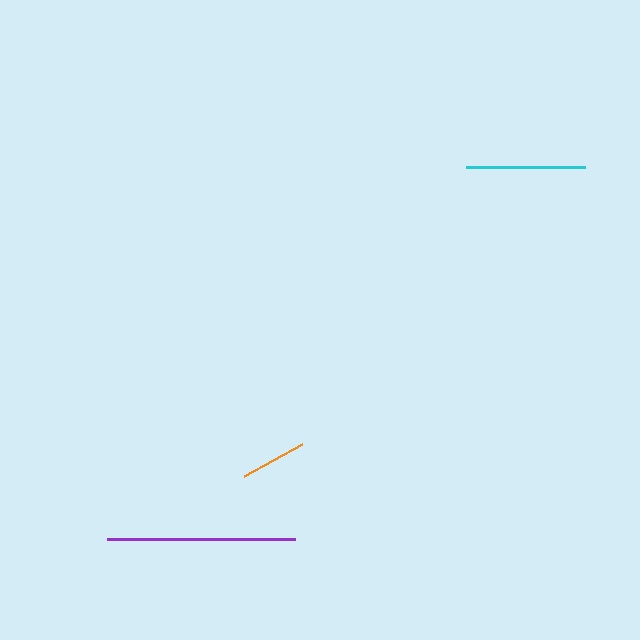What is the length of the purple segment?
The purple segment is approximately 188 pixels long.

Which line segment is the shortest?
The orange line is the shortest at approximately 66 pixels.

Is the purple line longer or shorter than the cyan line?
The purple line is longer than the cyan line.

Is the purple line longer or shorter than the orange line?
The purple line is longer than the orange line.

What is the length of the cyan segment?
The cyan segment is approximately 120 pixels long.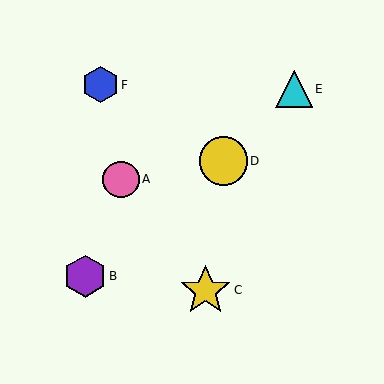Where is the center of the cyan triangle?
The center of the cyan triangle is at (294, 89).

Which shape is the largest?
The yellow star (labeled C) is the largest.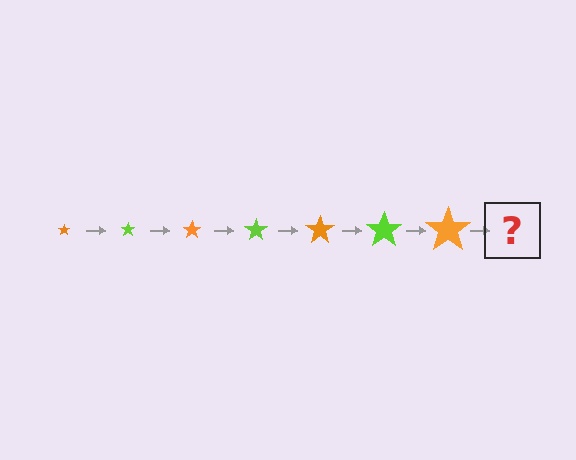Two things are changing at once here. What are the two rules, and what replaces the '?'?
The two rules are that the star grows larger each step and the color cycles through orange and lime. The '?' should be a lime star, larger than the previous one.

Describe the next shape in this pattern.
It should be a lime star, larger than the previous one.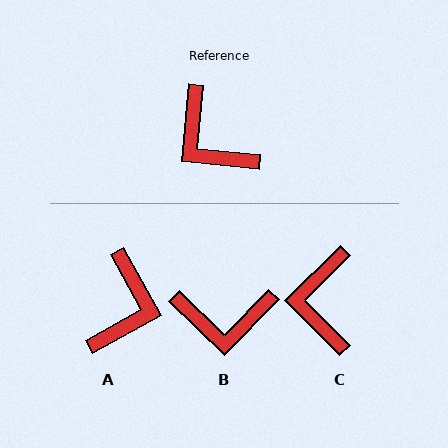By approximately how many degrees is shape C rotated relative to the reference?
Approximately 40 degrees clockwise.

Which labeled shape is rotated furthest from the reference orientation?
A, about 125 degrees away.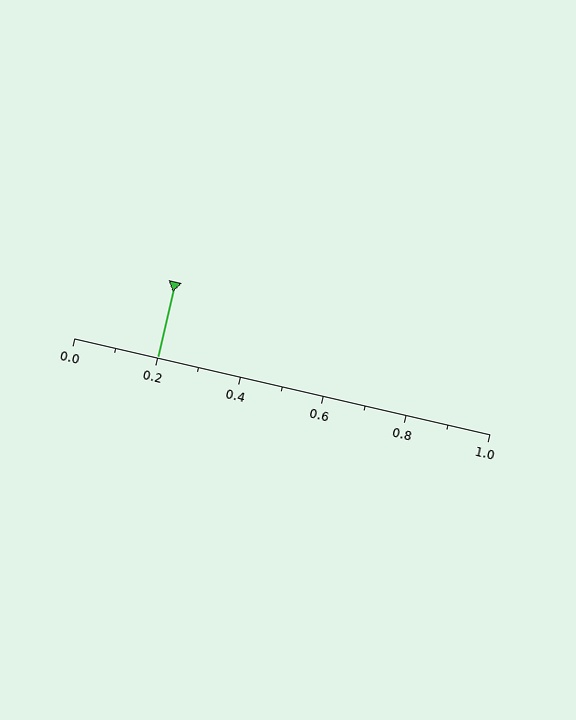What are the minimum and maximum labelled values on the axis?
The axis runs from 0.0 to 1.0.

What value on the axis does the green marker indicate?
The marker indicates approximately 0.2.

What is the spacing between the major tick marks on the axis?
The major ticks are spaced 0.2 apart.